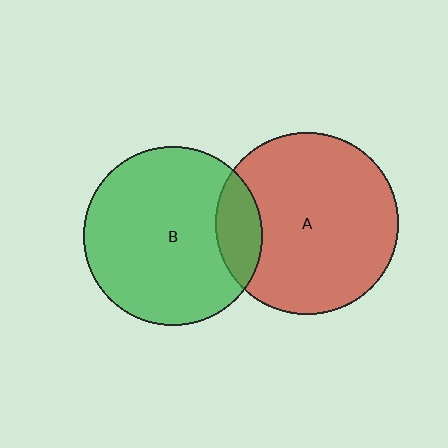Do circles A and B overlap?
Yes.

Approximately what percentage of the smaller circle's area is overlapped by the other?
Approximately 15%.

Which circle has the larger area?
Circle A (red).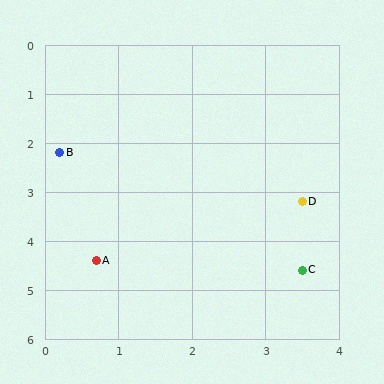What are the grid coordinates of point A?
Point A is at approximately (0.7, 4.4).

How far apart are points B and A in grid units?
Points B and A are about 2.3 grid units apart.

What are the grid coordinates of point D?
Point D is at approximately (3.5, 3.2).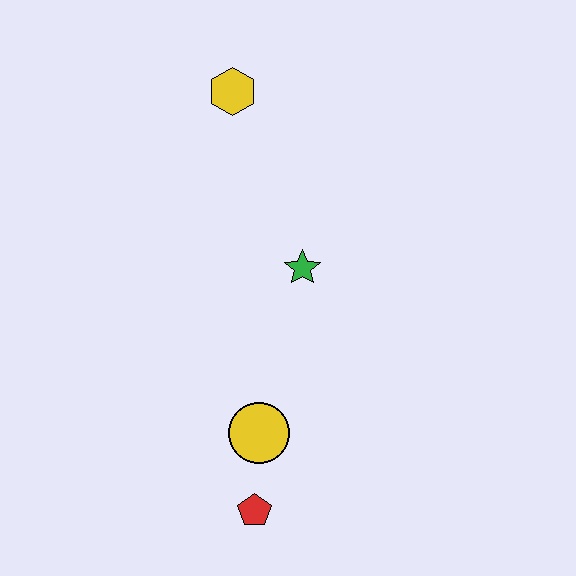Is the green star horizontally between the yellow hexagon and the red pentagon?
No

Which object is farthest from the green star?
The red pentagon is farthest from the green star.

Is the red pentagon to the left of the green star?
Yes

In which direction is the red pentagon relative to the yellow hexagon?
The red pentagon is below the yellow hexagon.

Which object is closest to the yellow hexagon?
The green star is closest to the yellow hexagon.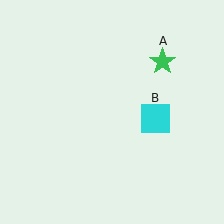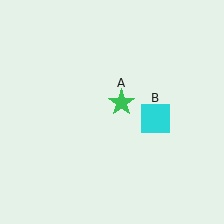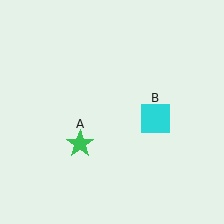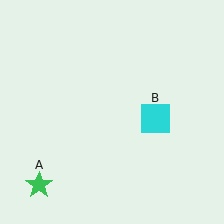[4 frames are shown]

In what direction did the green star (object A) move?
The green star (object A) moved down and to the left.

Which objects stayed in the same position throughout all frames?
Cyan square (object B) remained stationary.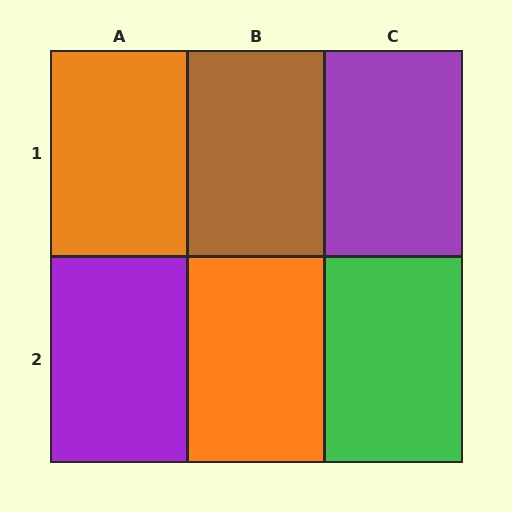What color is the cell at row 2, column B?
Orange.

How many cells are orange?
2 cells are orange.